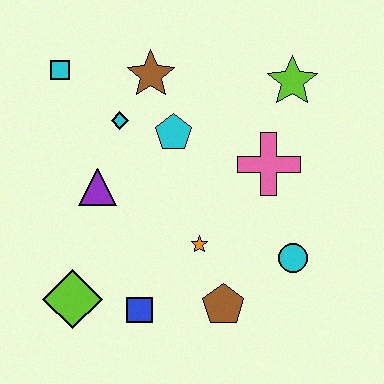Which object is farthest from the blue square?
The lime star is farthest from the blue square.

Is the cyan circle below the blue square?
No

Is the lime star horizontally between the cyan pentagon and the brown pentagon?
No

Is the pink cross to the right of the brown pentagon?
Yes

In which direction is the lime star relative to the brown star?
The lime star is to the right of the brown star.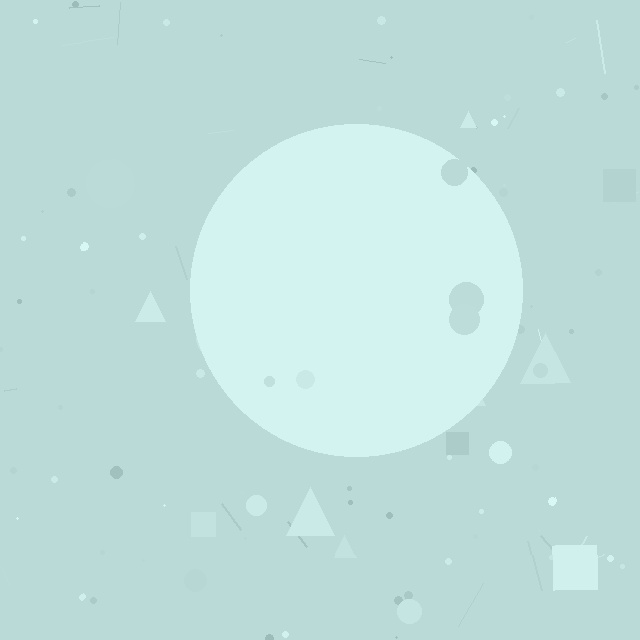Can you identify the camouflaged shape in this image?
The camouflaged shape is a circle.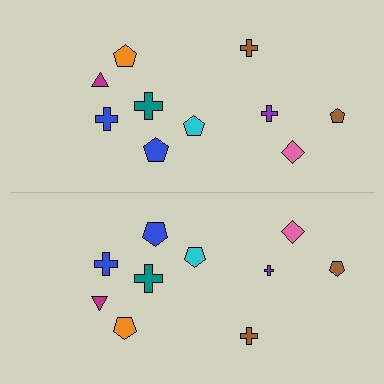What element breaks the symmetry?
The purple cross on the bottom side has a different size than its mirror counterpart.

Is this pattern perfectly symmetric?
No, the pattern is not perfectly symmetric. The purple cross on the bottom side has a different size than its mirror counterpart.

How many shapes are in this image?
There are 20 shapes in this image.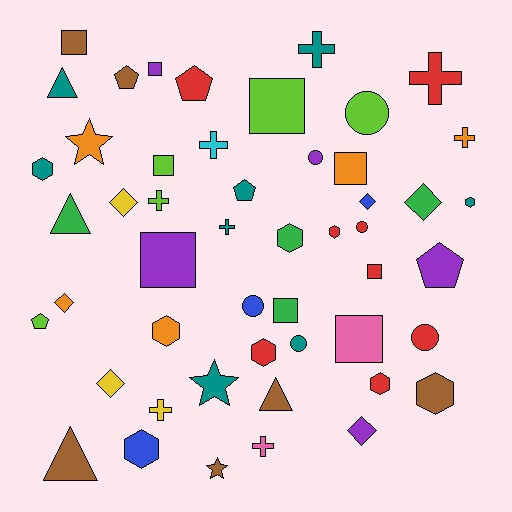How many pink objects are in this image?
There are 2 pink objects.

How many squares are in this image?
There are 9 squares.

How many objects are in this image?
There are 50 objects.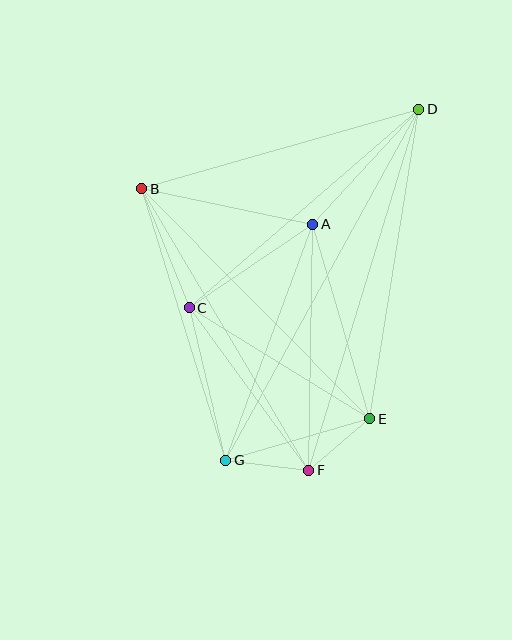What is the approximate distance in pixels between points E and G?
The distance between E and G is approximately 150 pixels.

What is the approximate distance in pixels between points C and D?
The distance between C and D is approximately 304 pixels.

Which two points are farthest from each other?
Points D and G are farthest from each other.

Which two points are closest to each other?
Points E and F are closest to each other.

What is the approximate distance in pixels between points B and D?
The distance between B and D is approximately 288 pixels.